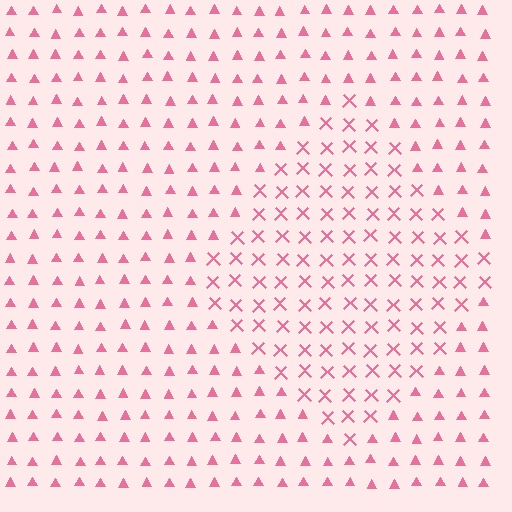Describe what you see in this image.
The image is filled with small pink elements arranged in a uniform grid. A diamond-shaped region contains X marks, while the surrounding area contains triangles. The boundary is defined purely by the change in element shape.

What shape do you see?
I see a diamond.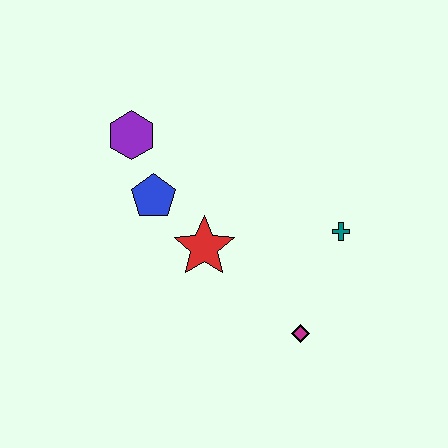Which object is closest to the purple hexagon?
The blue pentagon is closest to the purple hexagon.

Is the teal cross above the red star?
Yes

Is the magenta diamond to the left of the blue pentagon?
No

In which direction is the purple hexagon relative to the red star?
The purple hexagon is above the red star.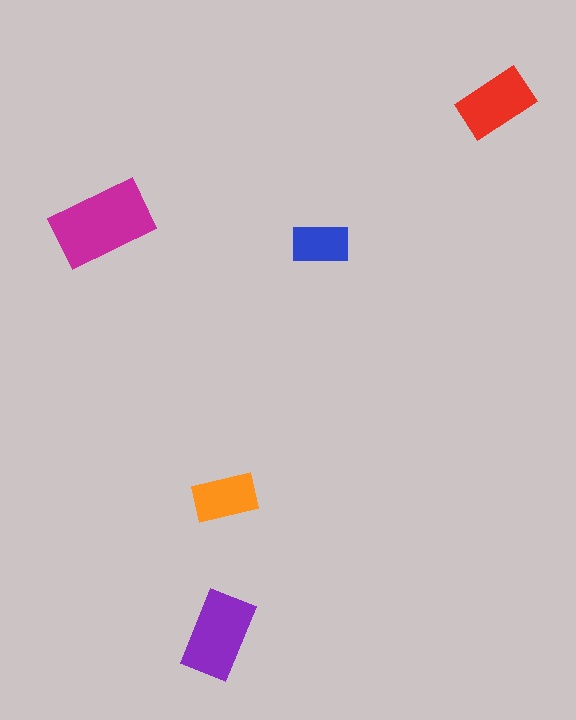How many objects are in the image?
There are 5 objects in the image.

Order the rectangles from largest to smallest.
the magenta one, the purple one, the red one, the orange one, the blue one.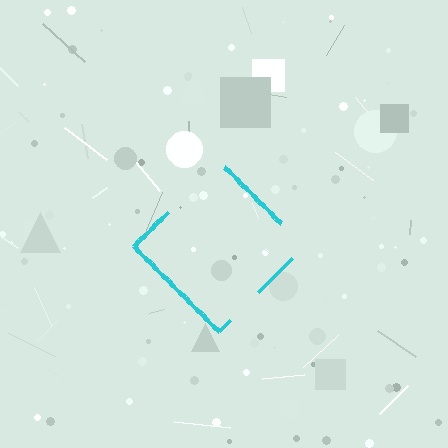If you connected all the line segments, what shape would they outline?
They would outline a diamond.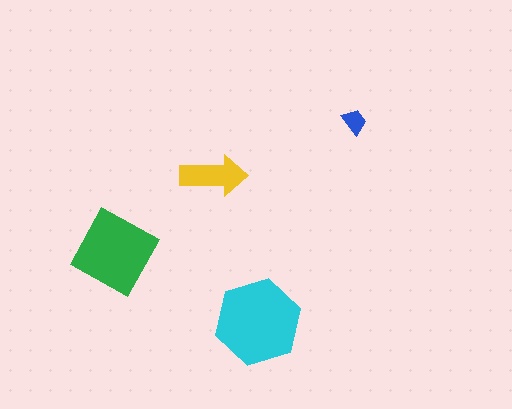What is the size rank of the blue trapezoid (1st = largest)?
4th.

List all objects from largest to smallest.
The cyan hexagon, the green diamond, the yellow arrow, the blue trapezoid.